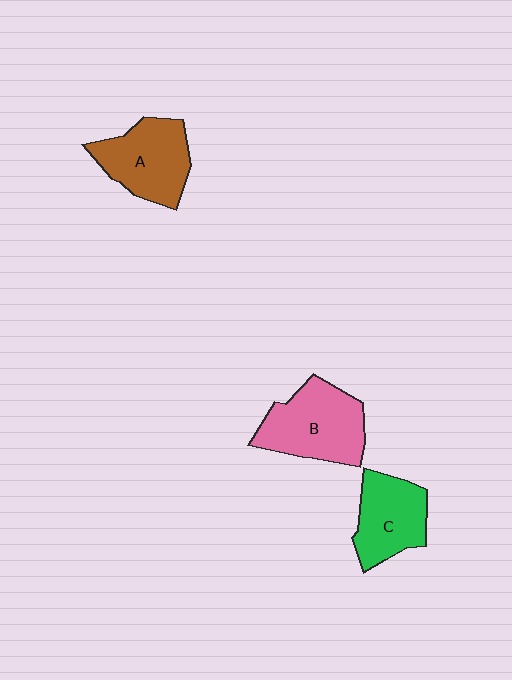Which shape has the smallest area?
Shape C (green).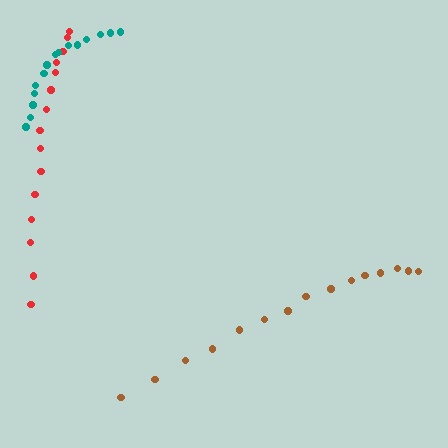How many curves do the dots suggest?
There are 3 distinct paths.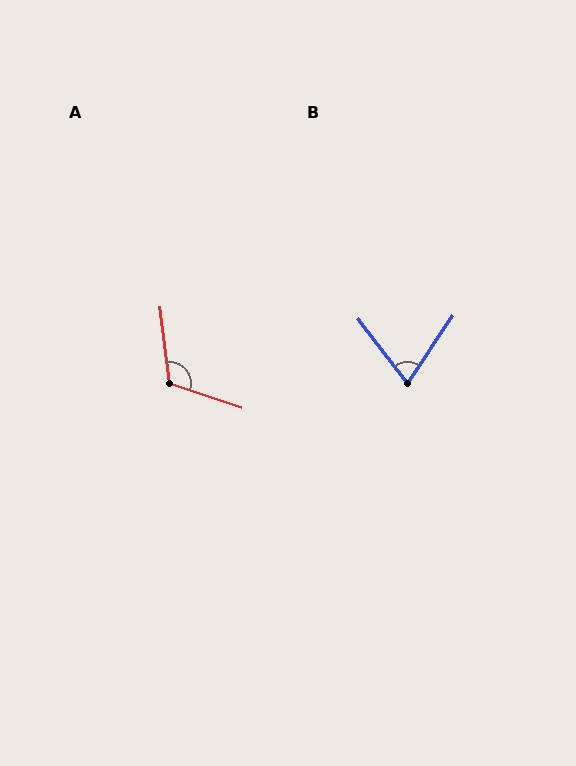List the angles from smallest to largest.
B (71°), A (116°).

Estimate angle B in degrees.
Approximately 71 degrees.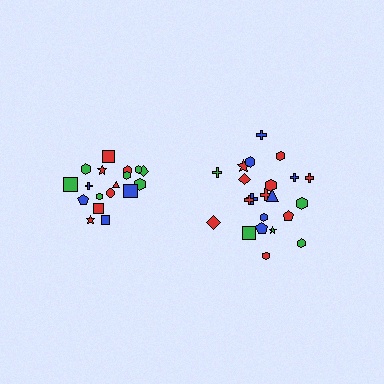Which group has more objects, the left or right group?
The right group.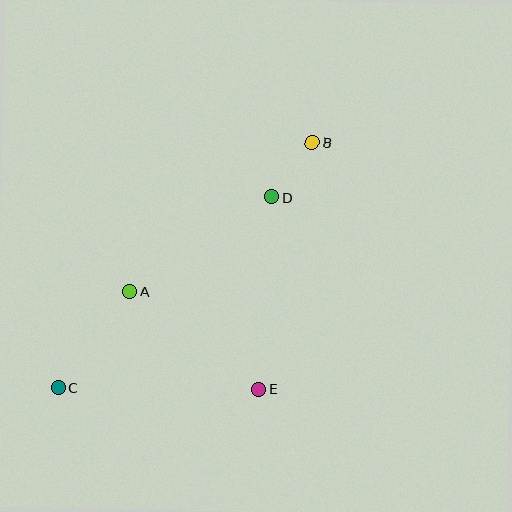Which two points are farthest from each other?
Points B and C are farthest from each other.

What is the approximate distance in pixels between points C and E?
The distance between C and E is approximately 201 pixels.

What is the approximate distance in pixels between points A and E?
The distance between A and E is approximately 162 pixels.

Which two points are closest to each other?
Points B and D are closest to each other.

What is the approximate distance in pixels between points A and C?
The distance between A and C is approximately 120 pixels.